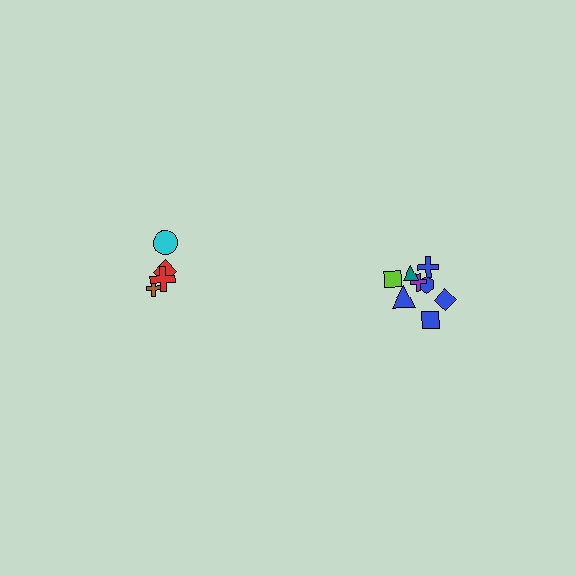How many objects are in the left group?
There are 4 objects.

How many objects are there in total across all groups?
There are 12 objects.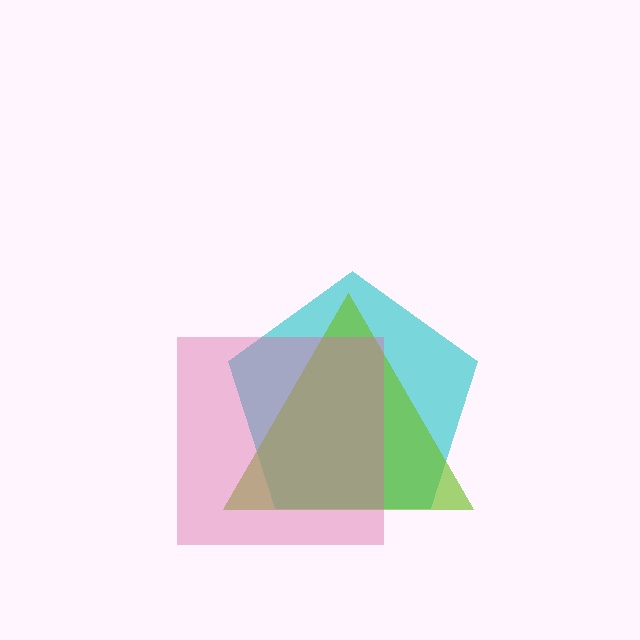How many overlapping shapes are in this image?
There are 3 overlapping shapes in the image.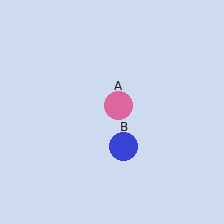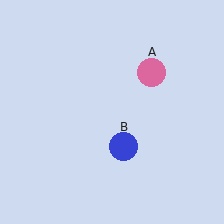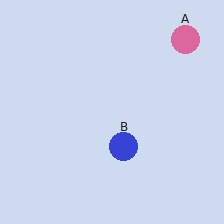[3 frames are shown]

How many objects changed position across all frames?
1 object changed position: pink circle (object A).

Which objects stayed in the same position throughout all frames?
Blue circle (object B) remained stationary.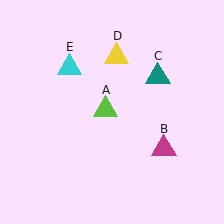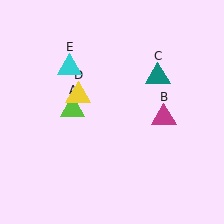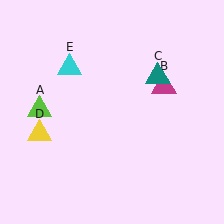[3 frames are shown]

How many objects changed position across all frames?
3 objects changed position: lime triangle (object A), magenta triangle (object B), yellow triangle (object D).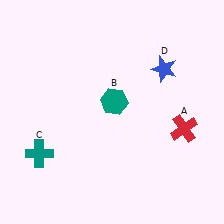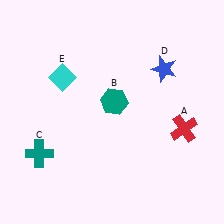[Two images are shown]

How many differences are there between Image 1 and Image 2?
There is 1 difference between the two images.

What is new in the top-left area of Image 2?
A cyan diamond (E) was added in the top-left area of Image 2.